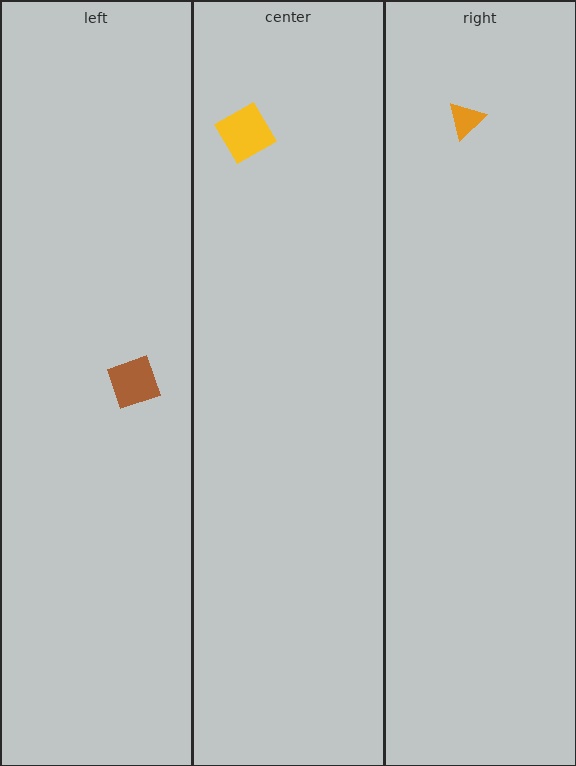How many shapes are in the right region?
1.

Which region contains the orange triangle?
The right region.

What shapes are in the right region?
The orange triangle.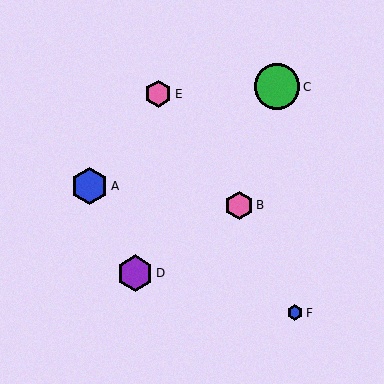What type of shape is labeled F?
Shape F is a blue hexagon.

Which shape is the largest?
The green circle (labeled C) is the largest.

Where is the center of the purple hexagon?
The center of the purple hexagon is at (135, 273).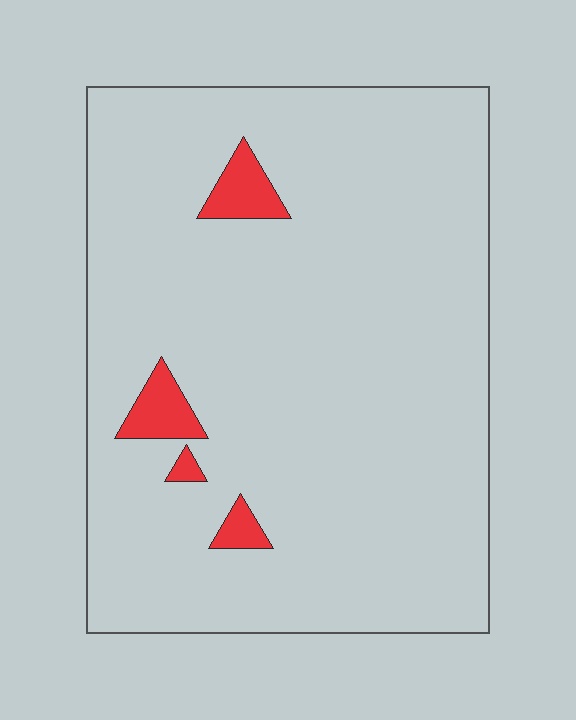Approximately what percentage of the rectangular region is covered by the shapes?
Approximately 5%.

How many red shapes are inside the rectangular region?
4.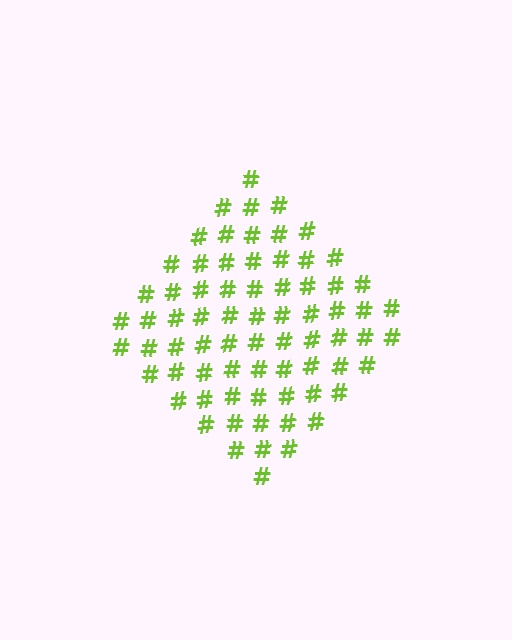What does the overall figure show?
The overall figure shows a diamond.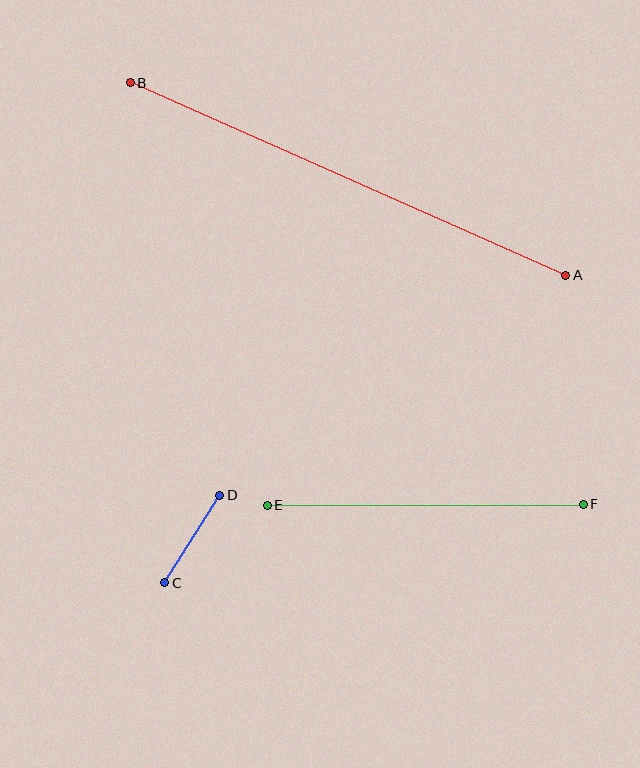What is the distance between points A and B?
The distance is approximately 476 pixels.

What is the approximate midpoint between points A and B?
The midpoint is at approximately (348, 179) pixels.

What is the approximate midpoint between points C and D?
The midpoint is at approximately (192, 539) pixels.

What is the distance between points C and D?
The distance is approximately 103 pixels.